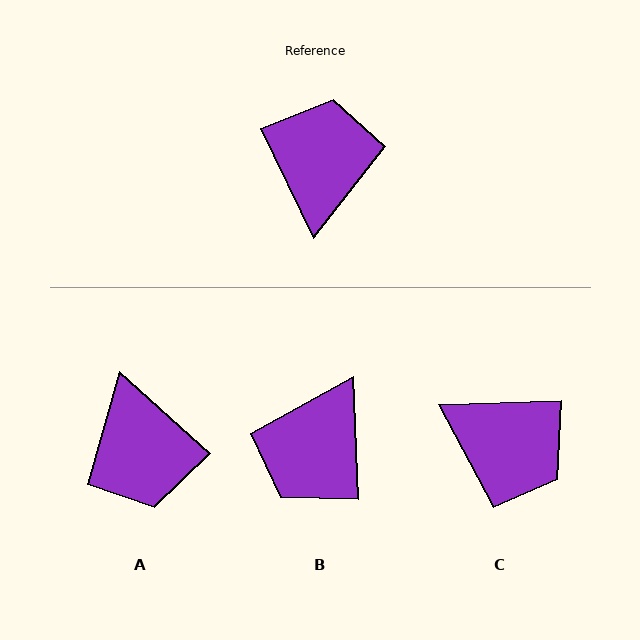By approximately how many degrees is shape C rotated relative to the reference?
Approximately 114 degrees clockwise.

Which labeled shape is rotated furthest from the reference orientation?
A, about 157 degrees away.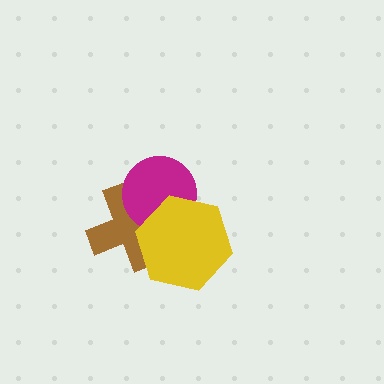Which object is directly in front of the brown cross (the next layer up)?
The magenta circle is directly in front of the brown cross.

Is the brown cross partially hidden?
Yes, it is partially covered by another shape.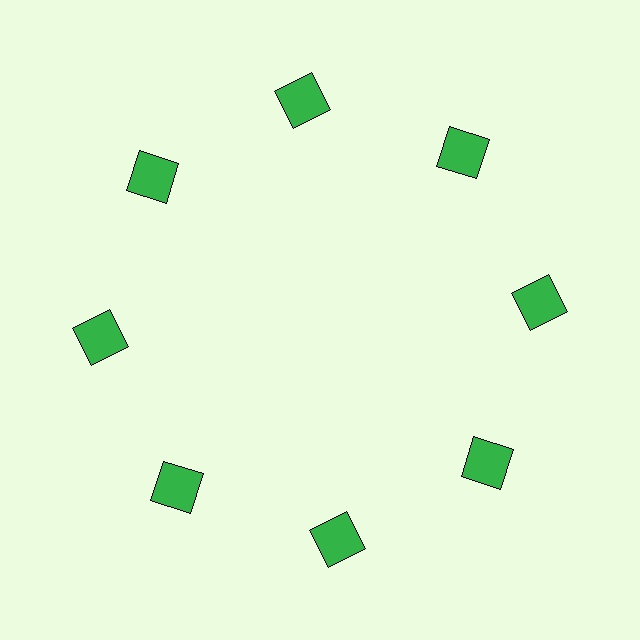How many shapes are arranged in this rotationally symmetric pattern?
There are 8 shapes, arranged in 8 groups of 1.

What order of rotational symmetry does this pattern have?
This pattern has 8-fold rotational symmetry.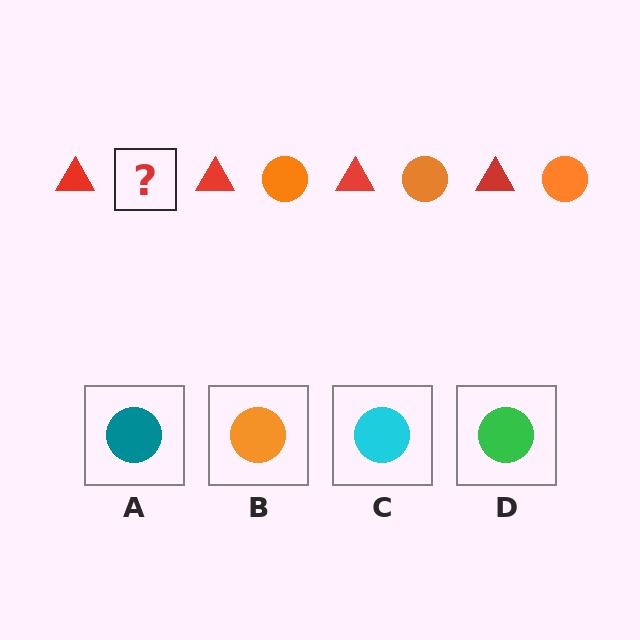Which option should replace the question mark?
Option B.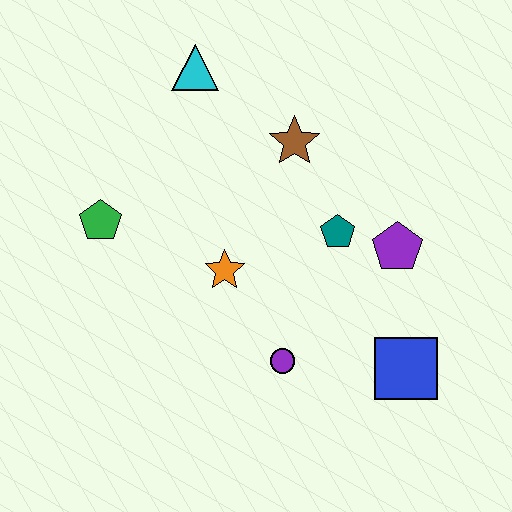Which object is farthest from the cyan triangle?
The blue square is farthest from the cyan triangle.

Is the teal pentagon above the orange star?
Yes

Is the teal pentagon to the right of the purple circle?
Yes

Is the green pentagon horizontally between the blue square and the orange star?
No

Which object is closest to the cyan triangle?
The brown star is closest to the cyan triangle.